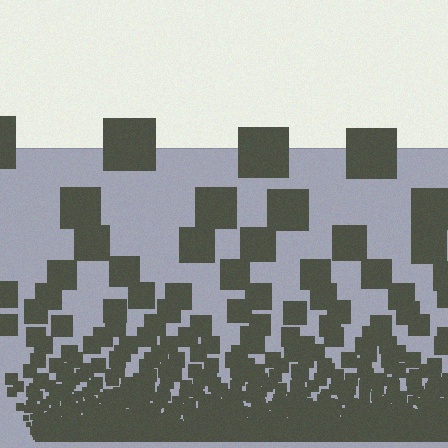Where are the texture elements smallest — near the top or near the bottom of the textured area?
Near the bottom.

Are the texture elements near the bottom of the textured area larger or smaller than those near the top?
Smaller. The gradient is inverted — elements near the bottom are smaller and denser.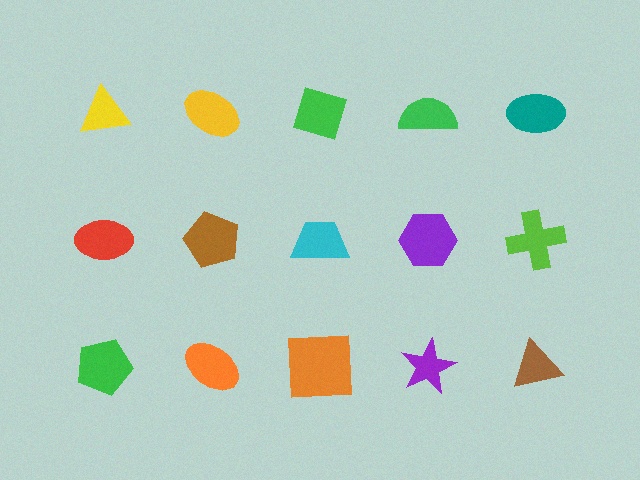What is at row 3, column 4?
A purple star.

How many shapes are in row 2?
5 shapes.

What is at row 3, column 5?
A brown triangle.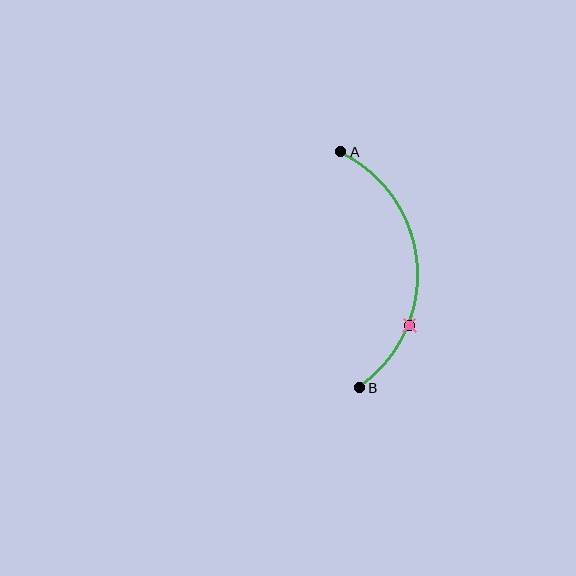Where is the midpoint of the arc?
The arc midpoint is the point on the curve farthest from the straight line joining A and B. It sits to the right of that line.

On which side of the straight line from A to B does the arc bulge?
The arc bulges to the right of the straight line connecting A and B.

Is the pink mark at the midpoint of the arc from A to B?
No. The pink mark lies on the arc but is closer to endpoint B. The arc midpoint would be at the point on the curve equidistant along the arc from both A and B.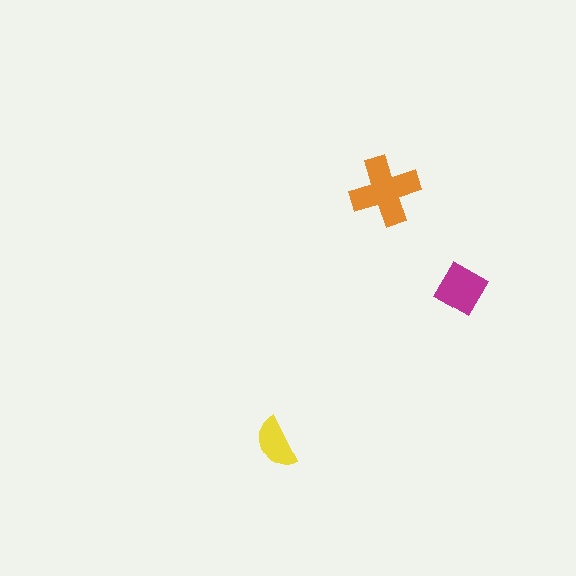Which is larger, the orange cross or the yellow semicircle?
The orange cross.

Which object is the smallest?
The yellow semicircle.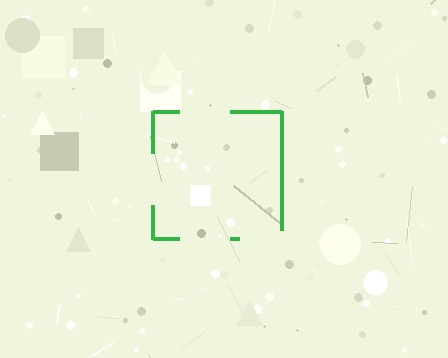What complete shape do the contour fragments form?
The contour fragments form a square.